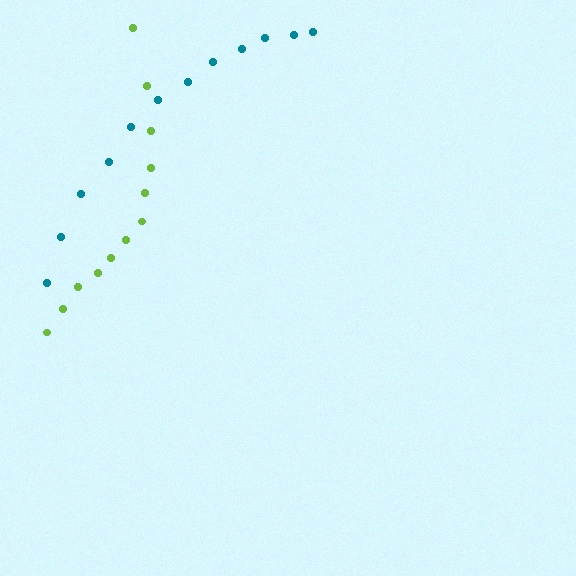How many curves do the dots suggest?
There are 2 distinct paths.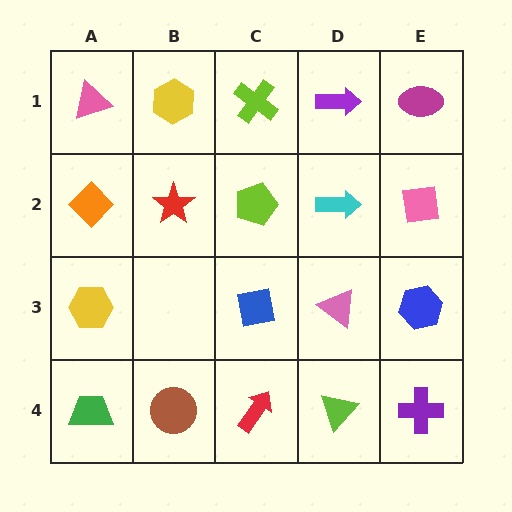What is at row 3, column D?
A pink triangle.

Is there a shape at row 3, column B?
No, that cell is empty.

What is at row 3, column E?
A blue hexagon.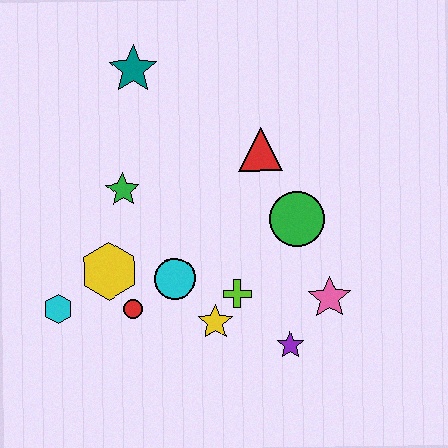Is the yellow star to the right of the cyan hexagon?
Yes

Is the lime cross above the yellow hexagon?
No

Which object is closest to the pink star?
The purple star is closest to the pink star.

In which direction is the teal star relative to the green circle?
The teal star is to the left of the green circle.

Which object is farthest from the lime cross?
The teal star is farthest from the lime cross.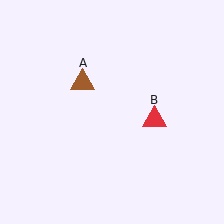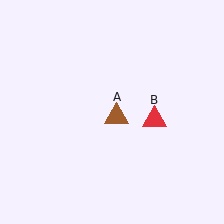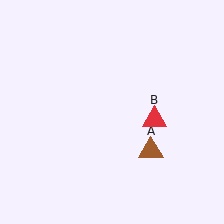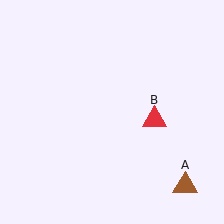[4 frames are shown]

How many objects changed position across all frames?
1 object changed position: brown triangle (object A).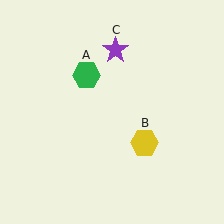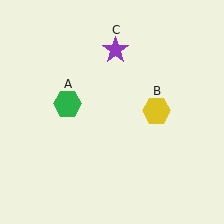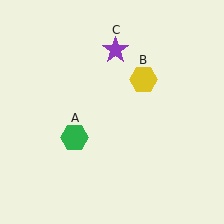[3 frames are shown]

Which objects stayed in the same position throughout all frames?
Purple star (object C) remained stationary.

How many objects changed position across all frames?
2 objects changed position: green hexagon (object A), yellow hexagon (object B).